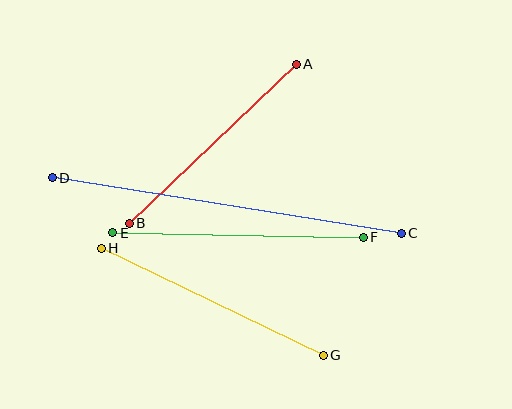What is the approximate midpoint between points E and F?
The midpoint is at approximately (238, 235) pixels.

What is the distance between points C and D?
The distance is approximately 353 pixels.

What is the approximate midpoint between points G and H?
The midpoint is at approximately (212, 302) pixels.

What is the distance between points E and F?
The distance is approximately 250 pixels.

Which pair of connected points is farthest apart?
Points C and D are farthest apart.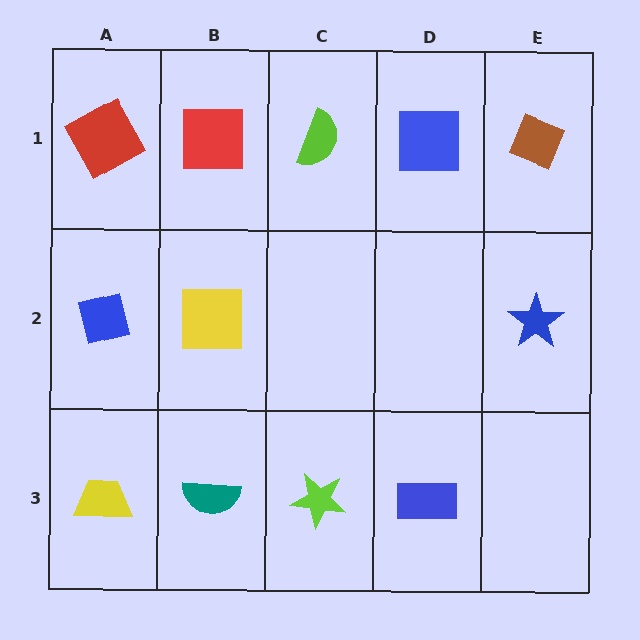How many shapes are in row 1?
5 shapes.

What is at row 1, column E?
A brown diamond.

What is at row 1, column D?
A blue square.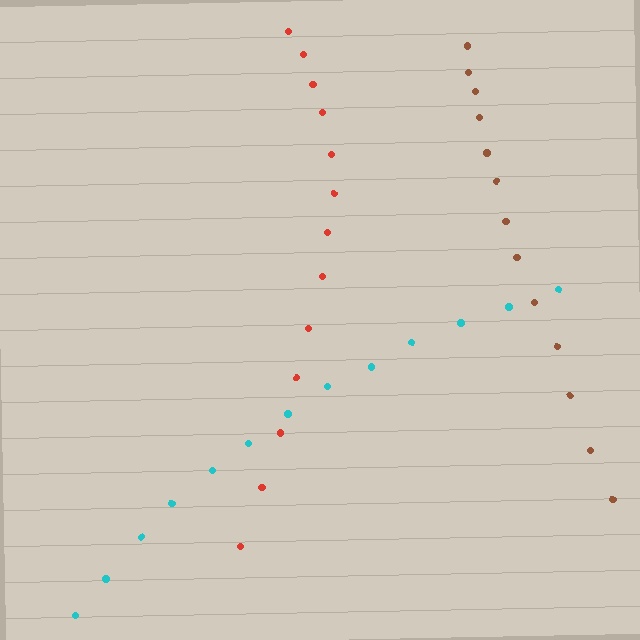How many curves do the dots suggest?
There are 3 distinct paths.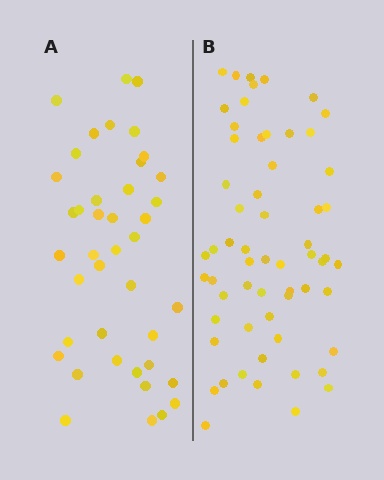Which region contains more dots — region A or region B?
Region B (the right region) has more dots.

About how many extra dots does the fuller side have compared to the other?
Region B has approximately 20 more dots than region A.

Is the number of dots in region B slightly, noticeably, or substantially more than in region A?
Region B has substantially more. The ratio is roughly 1.5 to 1.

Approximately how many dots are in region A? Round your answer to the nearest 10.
About 40 dots. (The exact count is 41, which rounds to 40.)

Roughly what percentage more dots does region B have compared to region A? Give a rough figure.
About 45% more.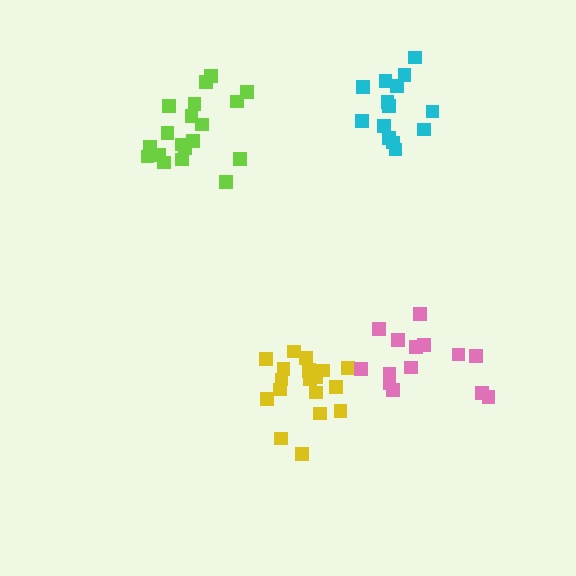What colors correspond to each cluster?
The clusters are colored: yellow, cyan, lime, pink.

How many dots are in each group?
Group 1: 19 dots, Group 2: 14 dots, Group 3: 19 dots, Group 4: 14 dots (66 total).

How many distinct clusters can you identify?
There are 4 distinct clusters.